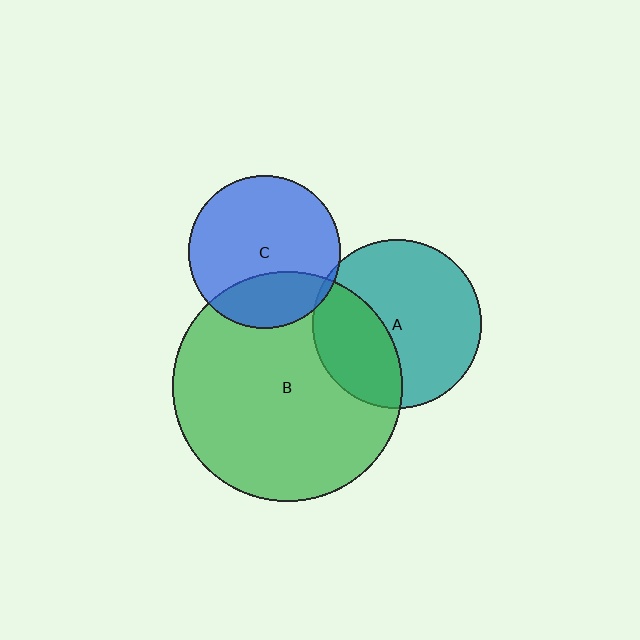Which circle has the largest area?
Circle B (green).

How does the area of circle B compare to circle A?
Approximately 1.9 times.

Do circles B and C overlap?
Yes.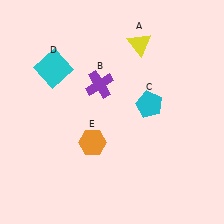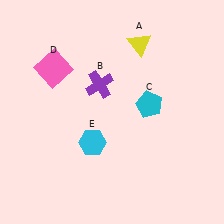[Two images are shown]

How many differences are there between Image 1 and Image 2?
There are 2 differences between the two images.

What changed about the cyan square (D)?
In Image 1, D is cyan. In Image 2, it changed to pink.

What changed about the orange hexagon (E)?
In Image 1, E is orange. In Image 2, it changed to cyan.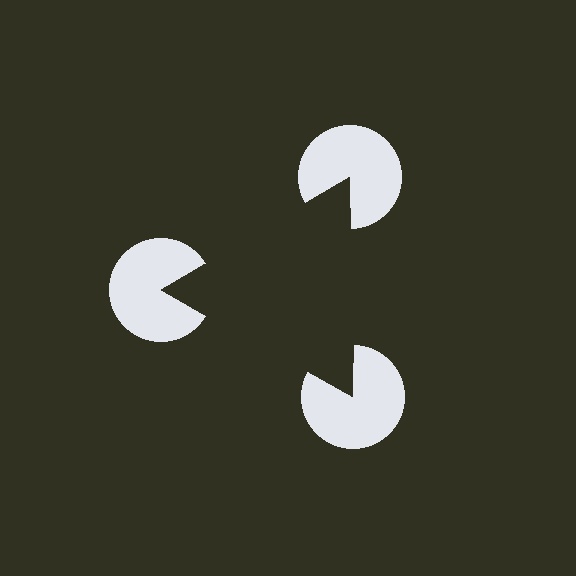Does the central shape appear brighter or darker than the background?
It typically appears slightly darker than the background, even though no actual brightness change is drawn.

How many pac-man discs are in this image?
There are 3 — one at each vertex of the illusory triangle.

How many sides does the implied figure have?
3 sides.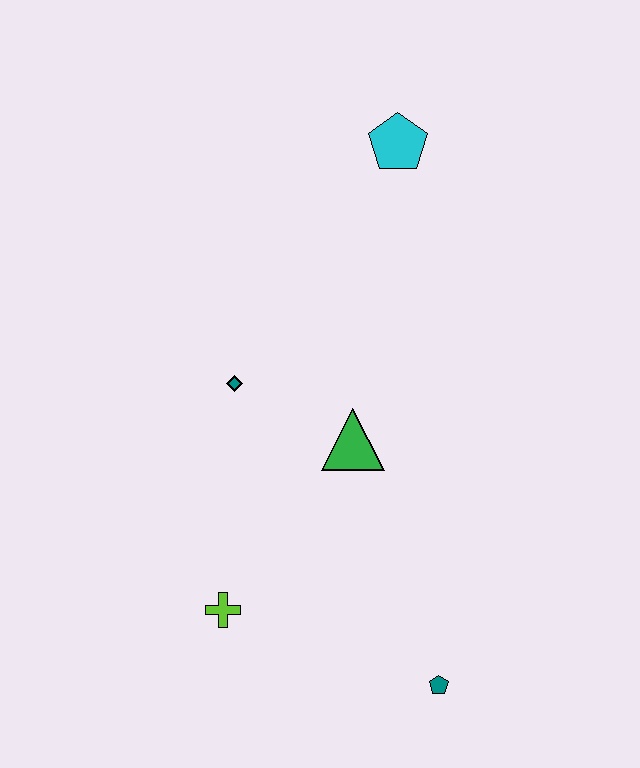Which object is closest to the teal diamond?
The green triangle is closest to the teal diamond.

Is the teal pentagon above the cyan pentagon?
No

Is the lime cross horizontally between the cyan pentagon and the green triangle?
No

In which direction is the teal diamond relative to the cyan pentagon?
The teal diamond is below the cyan pentagon.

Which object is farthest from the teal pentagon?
The cyan pentagon is farthest from the teal pentagon.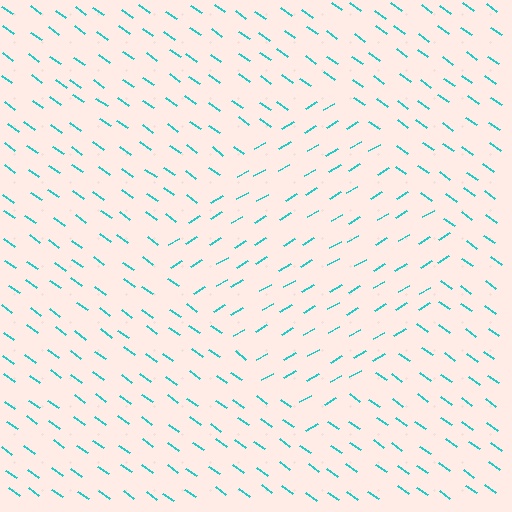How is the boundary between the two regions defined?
The boundary is defined purely by a change in line orientation (approximately 65 degrees difference). All lines are the same color and thickness.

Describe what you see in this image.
The image is filled with small cyan line segments. A diamond region in the image has lines oriented differently from the surrounding lines, creating a visible texture boundary.